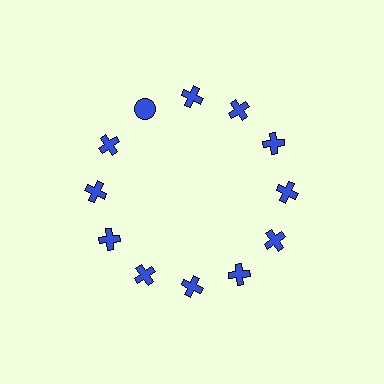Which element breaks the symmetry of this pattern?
The blue circle at roughly the 11 o'clock position breaks the symmetry. All other shapes are blue crosses.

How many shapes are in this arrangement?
There are 12 shapes arranged in a ring pattern.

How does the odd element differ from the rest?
It has a different shape: circle instead of cross.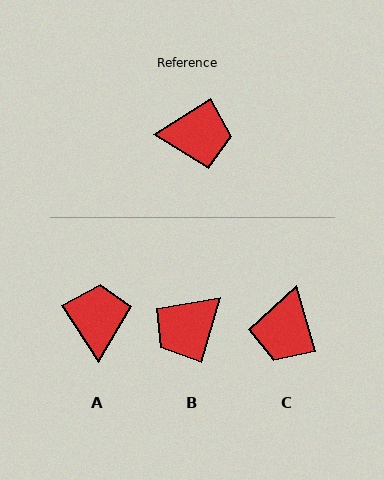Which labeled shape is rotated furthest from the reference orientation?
B, about 139 degrees away.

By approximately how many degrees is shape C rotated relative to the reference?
Approximately 106 degrees clockwise.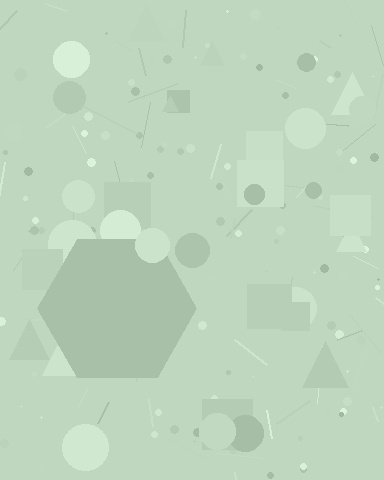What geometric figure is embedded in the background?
A hexagon is embedded in the background.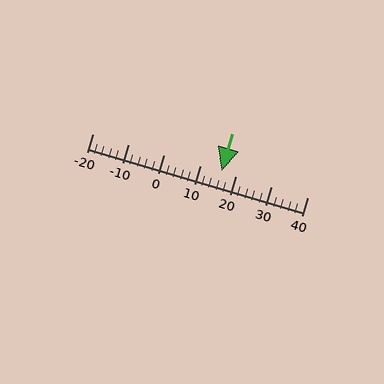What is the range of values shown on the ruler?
The ruler shows values from -20 to 40.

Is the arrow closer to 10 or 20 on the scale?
The arrow is closer to 20.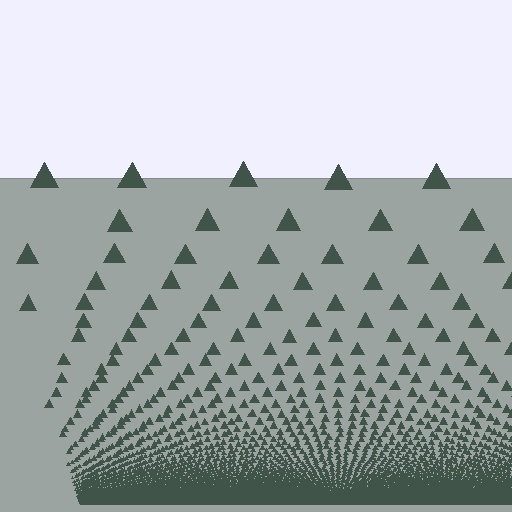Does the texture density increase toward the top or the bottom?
Density increases toward the bottom.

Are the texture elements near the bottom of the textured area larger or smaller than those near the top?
Smaller. The gradient is inverted — elements near the bottom are smaller and denser.